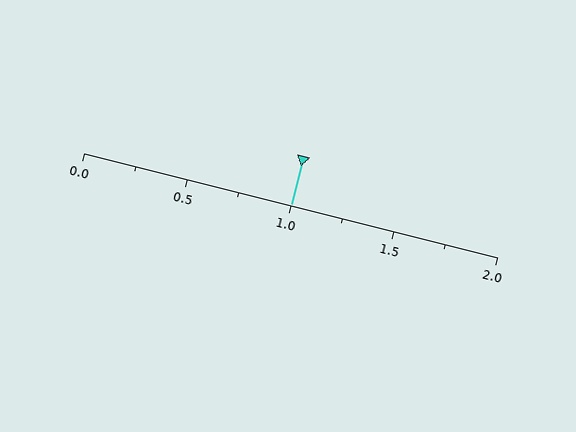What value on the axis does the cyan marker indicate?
The marker indicates approximately 1.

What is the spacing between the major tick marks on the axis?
The major ticks are spaced 0.5 apart.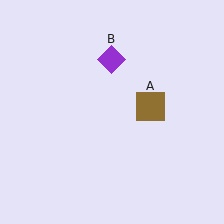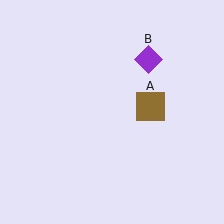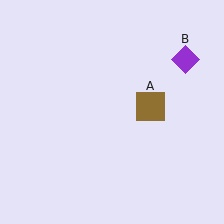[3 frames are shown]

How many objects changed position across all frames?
1 object changed position: purple diamond (object B).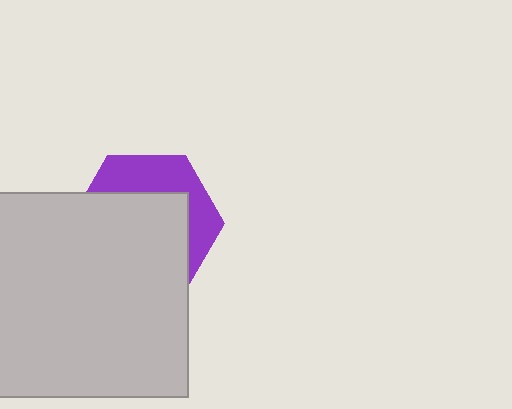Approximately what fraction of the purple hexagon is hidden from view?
Roughly 66% of the purple hexagon is hidden behind the light gray square.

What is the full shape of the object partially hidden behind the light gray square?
The partially hidden object is a purple hexagon.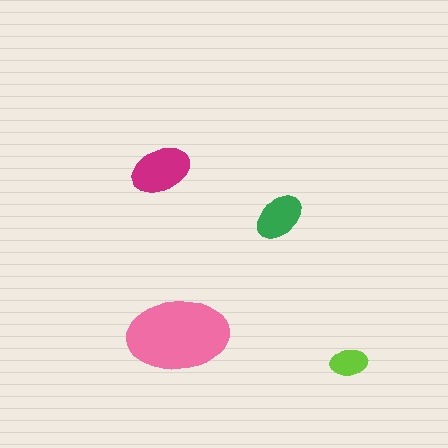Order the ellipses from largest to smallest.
the pink one, the magenta one, the green one, the lime one.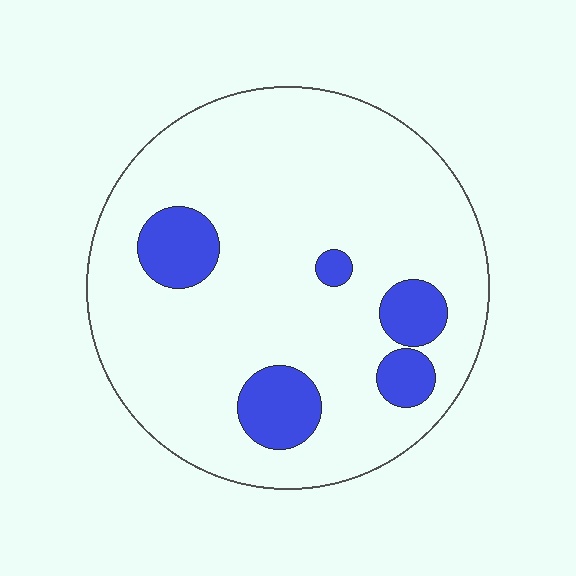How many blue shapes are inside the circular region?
5.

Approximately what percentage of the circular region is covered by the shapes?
Approximately 15%.